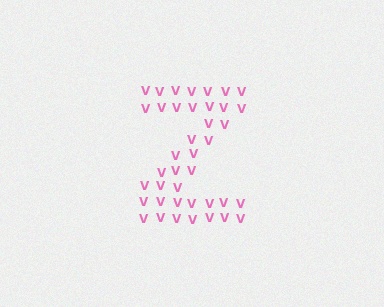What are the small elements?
The small elements are letter V's.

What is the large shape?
The large shape is the letter Z.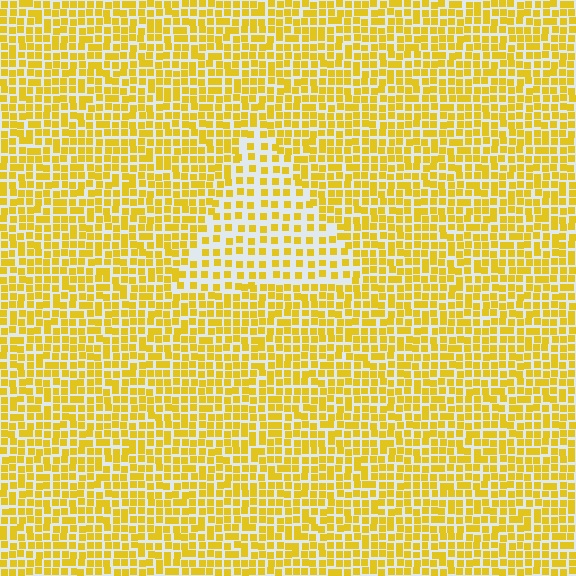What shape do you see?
I see a triangle.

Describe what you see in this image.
The image contains small yellow elements arranged at two different densities. A triangle-shaped region is visible where the elements are less densely packed than the surrounding area.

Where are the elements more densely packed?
The elements are more densely packed outside the triangle boundary.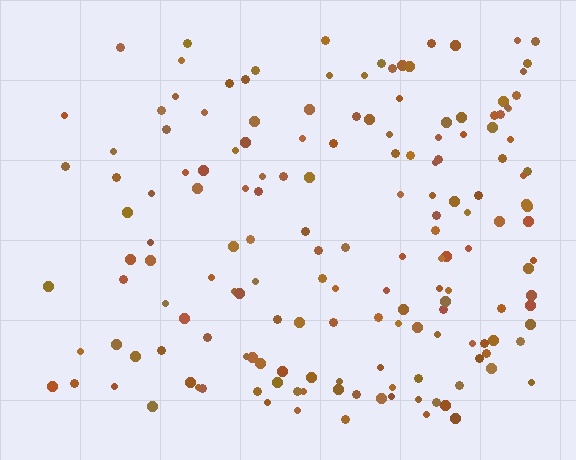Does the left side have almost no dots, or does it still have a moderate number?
Still a moderate number, just noticeably fewer than the right.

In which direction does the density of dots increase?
From left to right, with the right side densest.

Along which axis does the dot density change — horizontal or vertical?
Horizontal.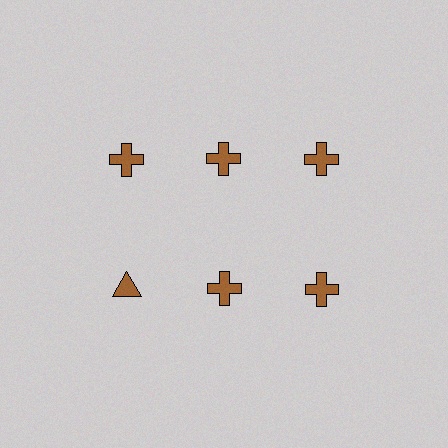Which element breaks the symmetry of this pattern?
The brown triangle in the second row, leftmost column breaks the symmetry. All other shapes are brown crosses.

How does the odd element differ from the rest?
It has a different shape: triangle instead of cross.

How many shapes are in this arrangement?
There are 6 shapes arranged in a grid pattern.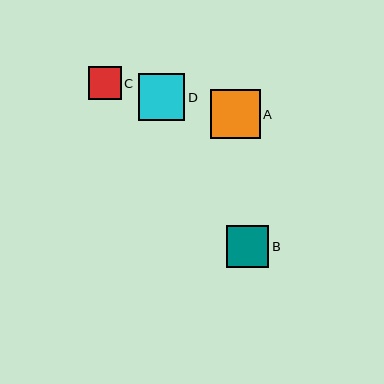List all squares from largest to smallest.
From largest to smallest: A, D, B, C.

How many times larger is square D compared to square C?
Square D is approximately 1.4 times the size of square C.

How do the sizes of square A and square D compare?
Square A and square D are approximately the same size.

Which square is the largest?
Square A is the largest with a size of approximately 50 pixels.